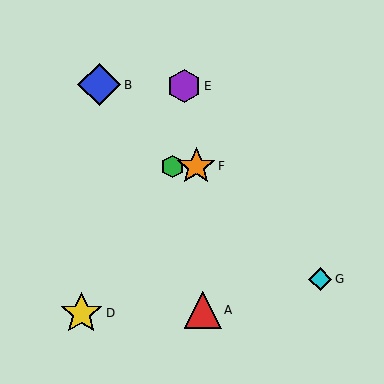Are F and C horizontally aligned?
Yes, both are at y≈166.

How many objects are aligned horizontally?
2 objects (C, F) are aligned horizontally.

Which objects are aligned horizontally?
Objects C, F are aligned horizontally.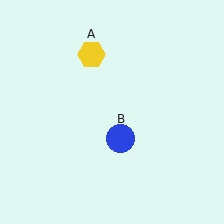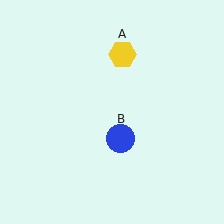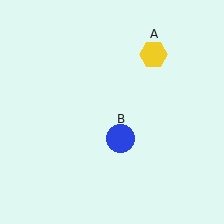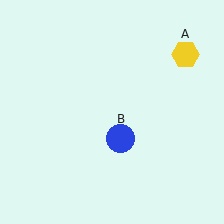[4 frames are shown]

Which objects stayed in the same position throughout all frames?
Blue circle (object B) remained stationary.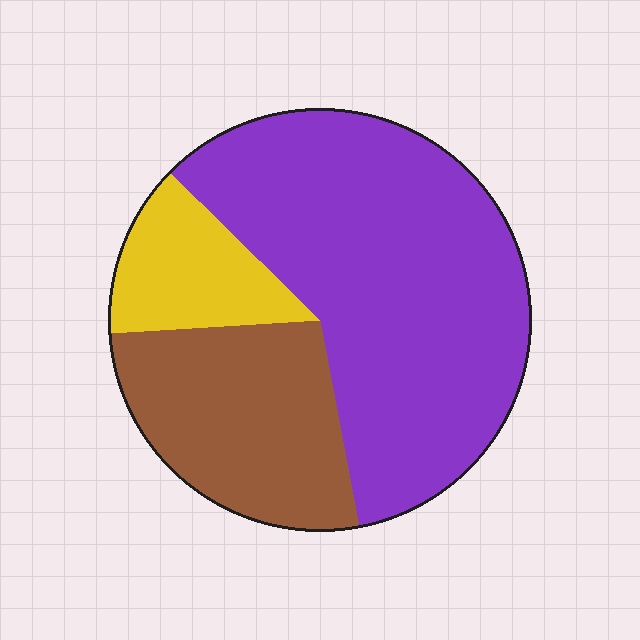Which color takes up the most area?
Purple, at roughly 60%.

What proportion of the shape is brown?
Brown takes up about one quarter (1/4) of the shape.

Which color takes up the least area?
Yellow, at roughly 15%.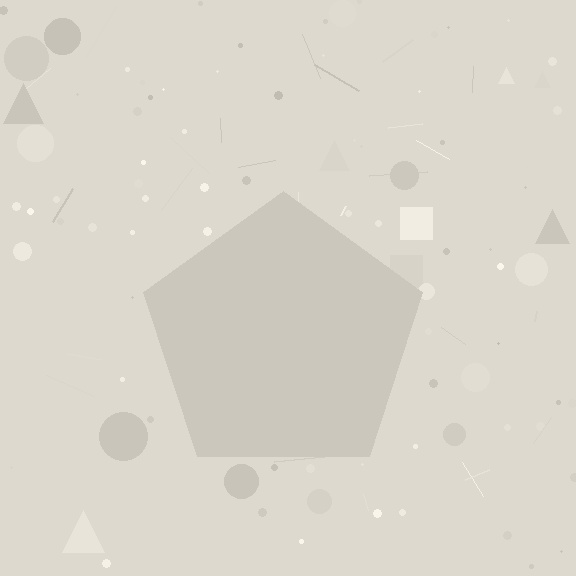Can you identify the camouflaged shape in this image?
The camouflaged shape is a pentagon.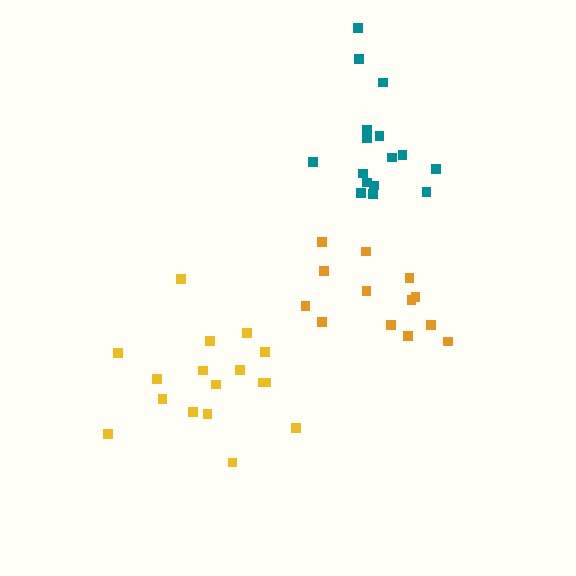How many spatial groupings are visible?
There are 3 spatial groupings.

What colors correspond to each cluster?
The clusters are colored: yellow, teal, orange.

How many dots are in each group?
Group 1: 17 dots, Group 2: 16 dots, Group 3: 13 dots (46 total).